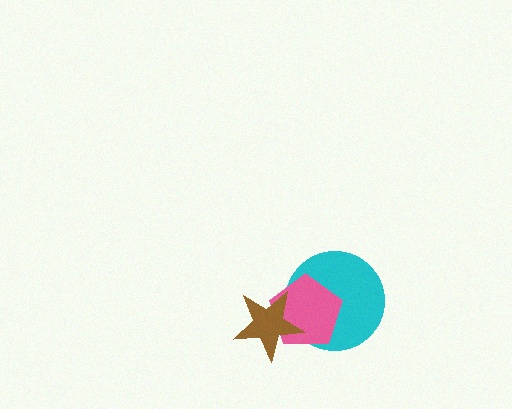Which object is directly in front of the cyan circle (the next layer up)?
The pink pentagon is directly in front of the cyan circle.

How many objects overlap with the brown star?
2 objects overlap with the brown star.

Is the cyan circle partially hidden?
Yes, it is partially covered by another shape.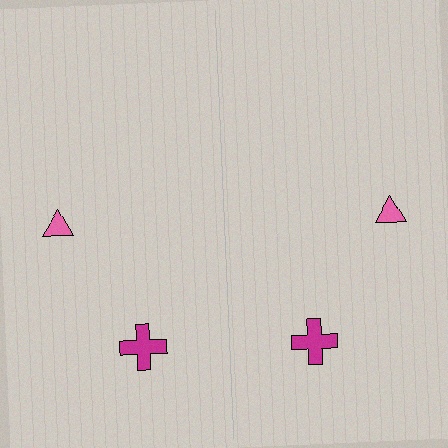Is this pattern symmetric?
Yes, this pattern has bilateral (reflection) symmetry.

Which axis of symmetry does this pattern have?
The pattern has a vertical axis of symmetry running through the center of the image.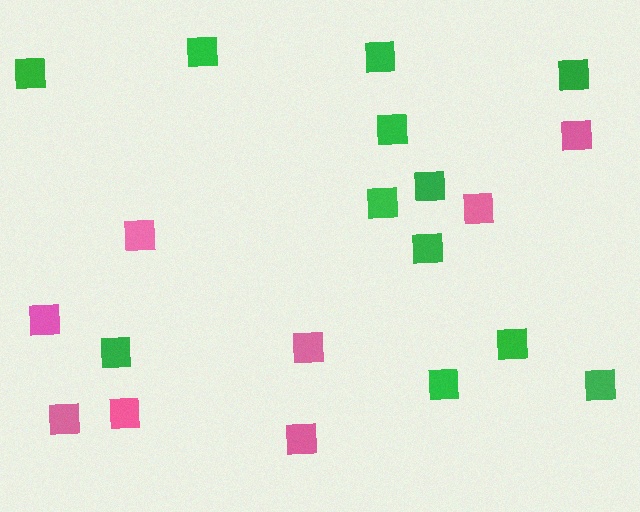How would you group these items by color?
There are 2 groups: one group of green squares (12) and one group of pink squares (8).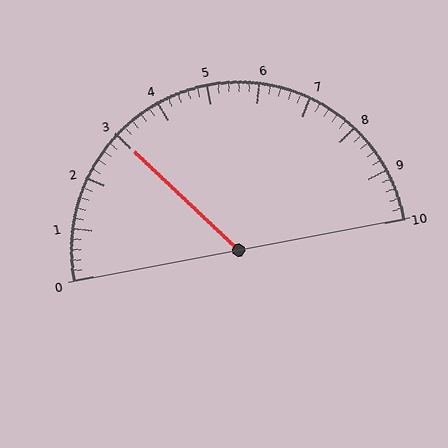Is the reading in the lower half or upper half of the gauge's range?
The reading is in the lower half of the range (0 to 10).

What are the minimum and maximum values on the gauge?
The gauge ranges from 0 to 10.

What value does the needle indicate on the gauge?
The needle indicates approximately 3.0.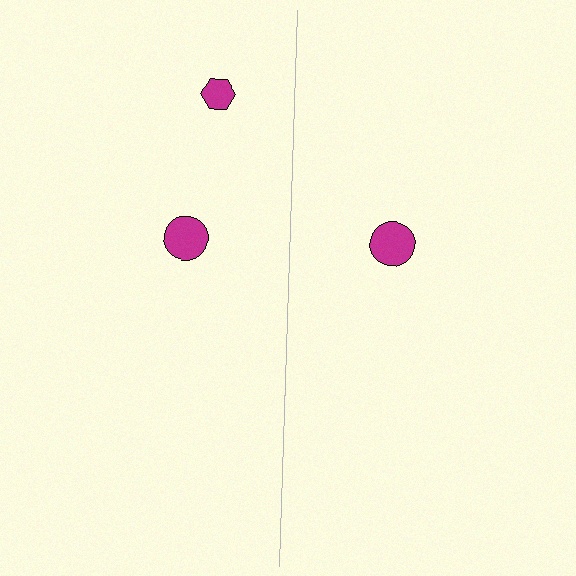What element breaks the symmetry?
A magenta hexagon is missing from the right side.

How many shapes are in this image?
There are 3 shapes in this image.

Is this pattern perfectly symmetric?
No, the pattern is not perfectly symmetric. A magenta hexagon is missing from the right side.